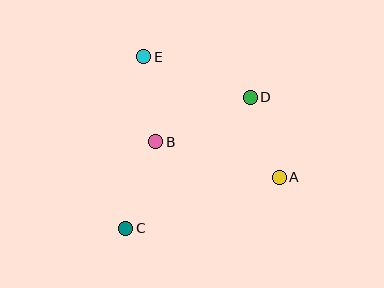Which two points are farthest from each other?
Points A and E are farthest from each other.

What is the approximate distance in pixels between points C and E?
The distance between C and E is approximately 173 pixels.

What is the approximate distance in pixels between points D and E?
The distance between D and E is approximately 114 pixels.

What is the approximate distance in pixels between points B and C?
The distance between B and C is approximately 91 pixels.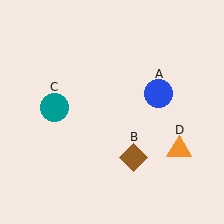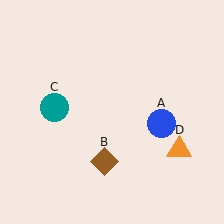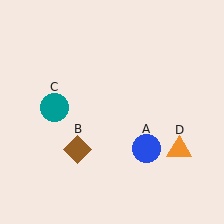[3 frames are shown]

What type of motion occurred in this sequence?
The blue circle (object A), brown diamond (object B) rotated clockwise around the center of the scene.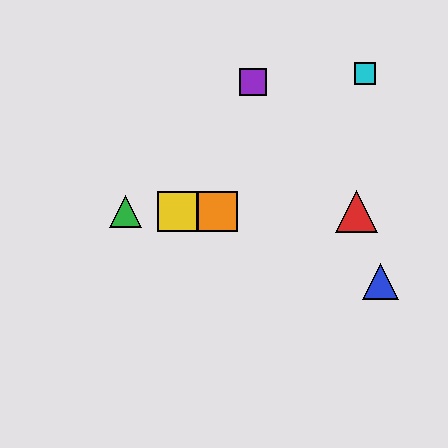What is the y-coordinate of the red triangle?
The red triangle is at y≈211.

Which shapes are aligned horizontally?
The red triangle, the green triangle, the yellow square, the orange square are aligned horizontally.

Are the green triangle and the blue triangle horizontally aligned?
No, the green triangle is at y≈211 and the blue triangle is at y≈281.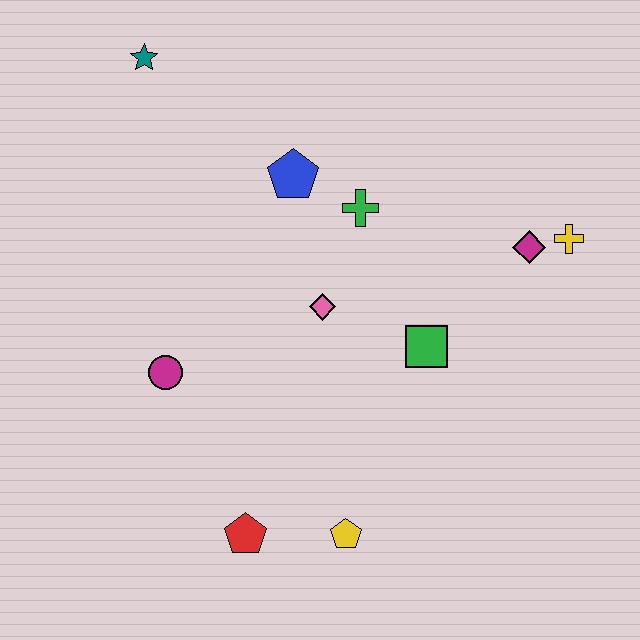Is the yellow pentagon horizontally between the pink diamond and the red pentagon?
No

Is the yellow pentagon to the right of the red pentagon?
Yes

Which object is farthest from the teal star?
The yellow pentagon is farthest from the teal star.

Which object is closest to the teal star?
The blue pentagon is closest to the teal star.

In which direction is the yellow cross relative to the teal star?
The yellow cross is to the right of the teal star.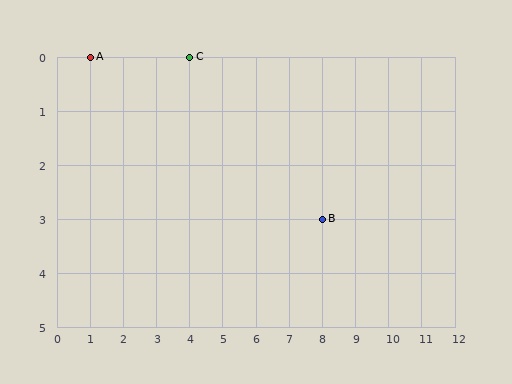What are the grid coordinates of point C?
Point C is at grid coordinates (4, 0).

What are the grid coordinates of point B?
Point B is at grid coordinates (8, 3).